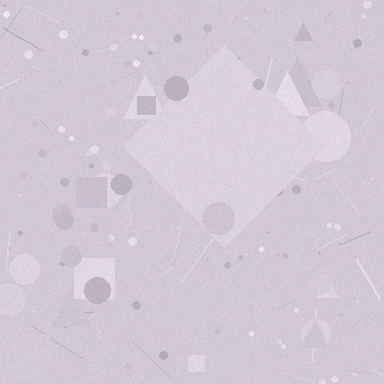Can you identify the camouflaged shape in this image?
The camouflaged shape is a diamond.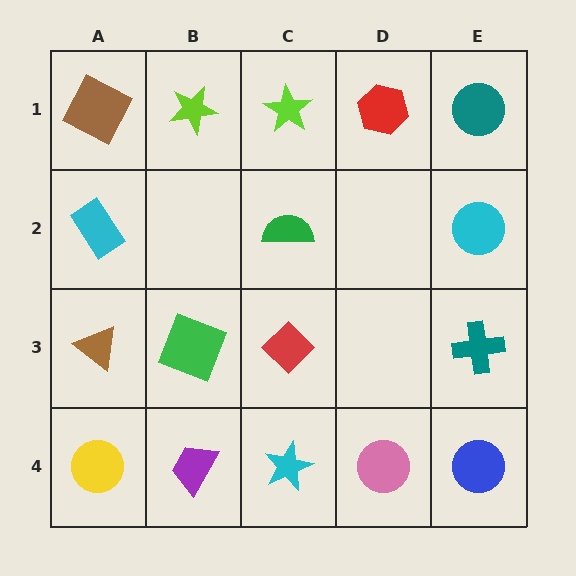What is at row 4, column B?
A purple trapezoid.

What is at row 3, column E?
A teal cross.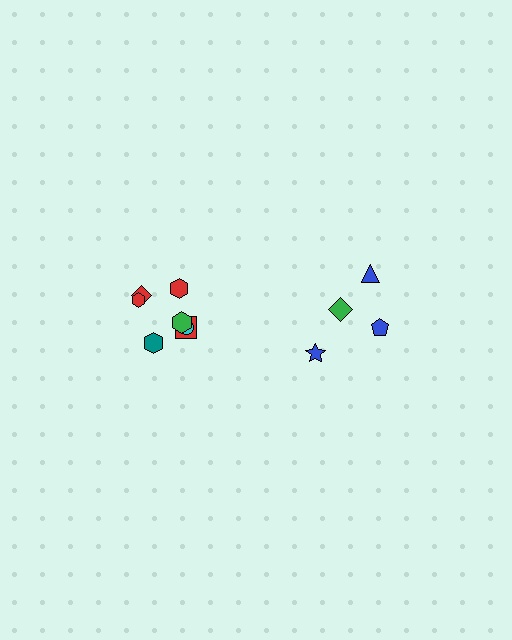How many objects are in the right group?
There are 4 objects.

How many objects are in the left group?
There are 7 objects.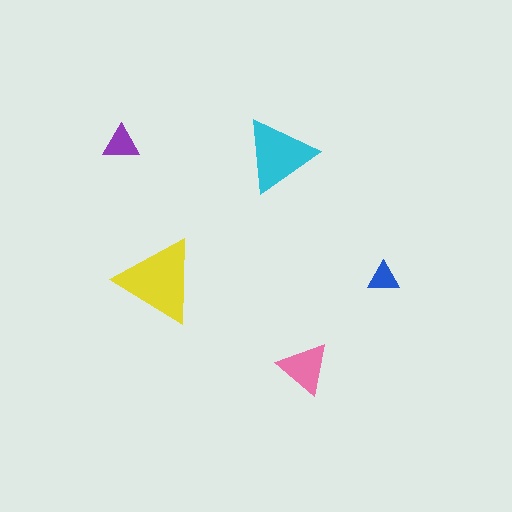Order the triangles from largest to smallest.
the yellow one, the cyan one, the pink one, the purple one, the blue one.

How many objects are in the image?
There are 5 objects in the image.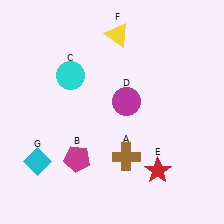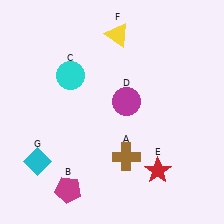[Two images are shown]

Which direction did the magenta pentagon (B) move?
The magenta pentagon (B) moved down.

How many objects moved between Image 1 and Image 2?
1 object moved between the two images.